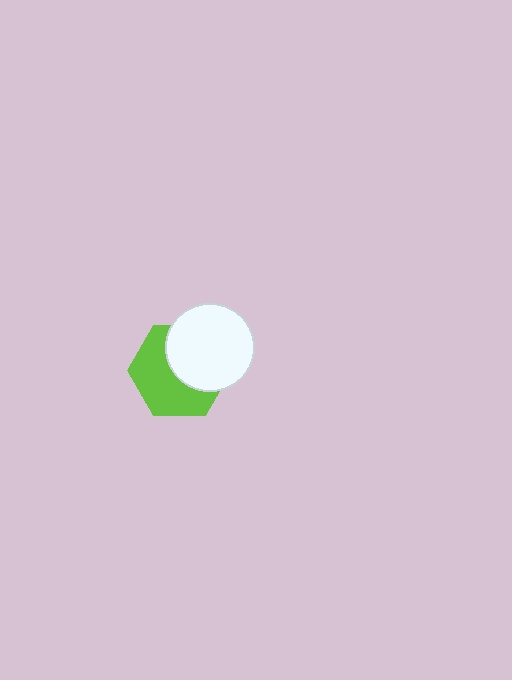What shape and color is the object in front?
The object in front is a white circle.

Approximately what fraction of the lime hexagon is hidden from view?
Roughly 46% of the lime hexagon is hidden behind the white circle.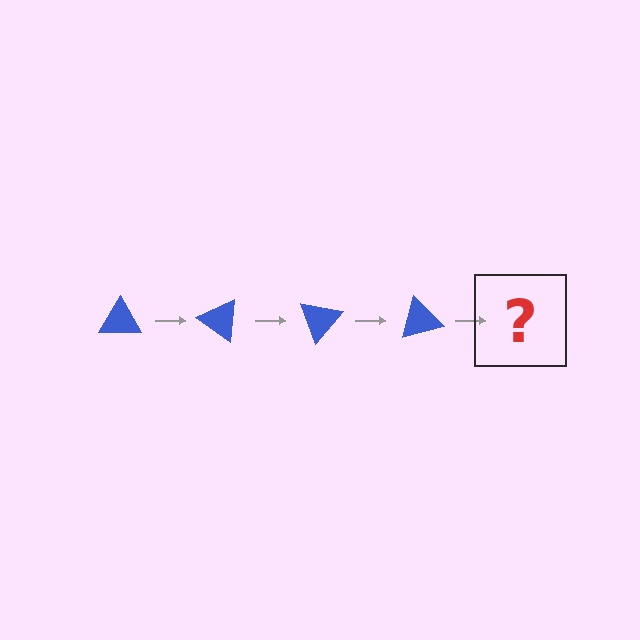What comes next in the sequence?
The next element should be a blue triangle rotated 140 degrees.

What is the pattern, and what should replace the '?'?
The pattern is that the triangle rotates 35 degrees each step. The '?' should be a blue triangle rotated 140 degrees.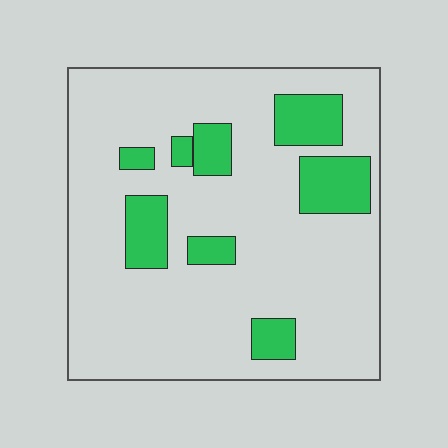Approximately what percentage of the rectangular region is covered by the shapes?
Approximately 20%.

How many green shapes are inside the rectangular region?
8.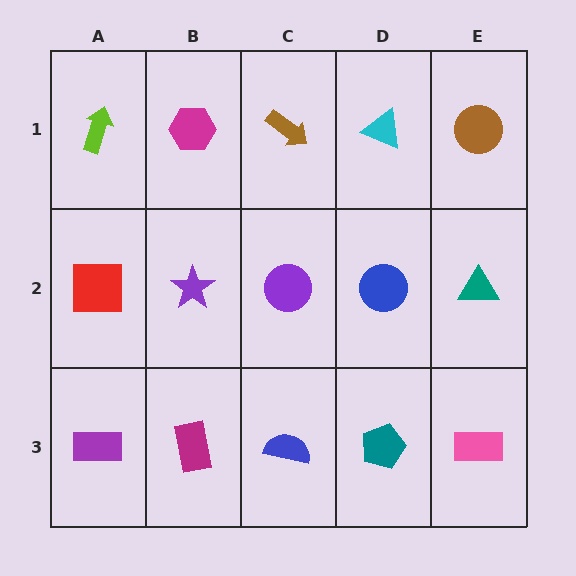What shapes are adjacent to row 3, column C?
A purple circle (row 2, column C), a magenta rectangle (row 3, column B), a teal pentagon (row 3, column D).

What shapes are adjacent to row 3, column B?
A purple star (row 2, column B), a purple rectangle (row 3, column A), a blue semicircle (row 3, column C).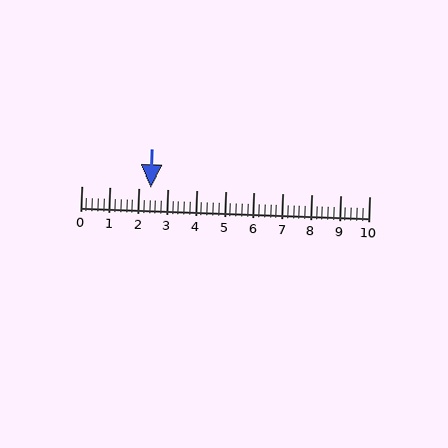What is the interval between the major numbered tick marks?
The major tick marks are spaced 1 units apart.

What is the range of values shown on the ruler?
The ruler shows values from 0 to 10.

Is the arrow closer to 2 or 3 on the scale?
The arrow is closer to 2.